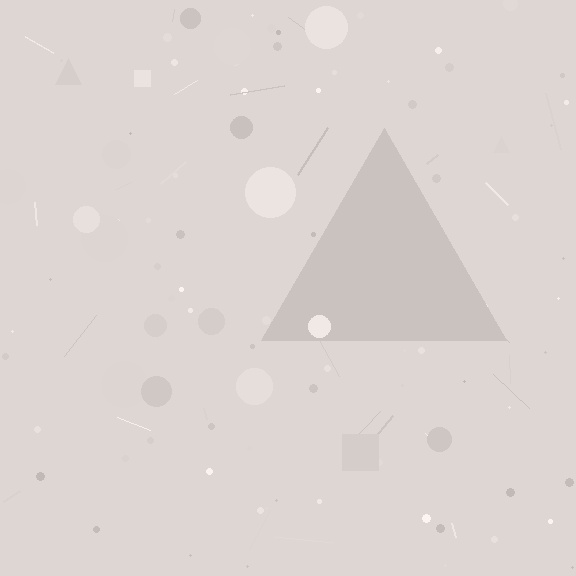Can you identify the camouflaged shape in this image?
The camouflaged shape is a triangle.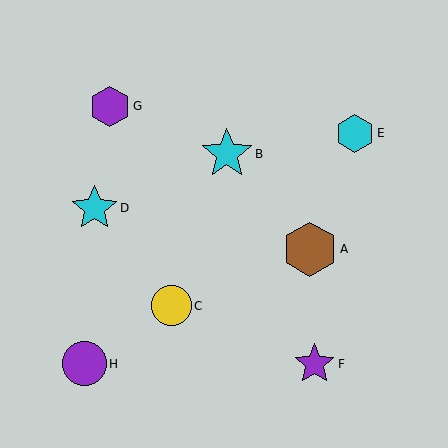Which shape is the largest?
The brown hexagon (labeled A) is the largest.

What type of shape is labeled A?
Shape A is a brown hexagon.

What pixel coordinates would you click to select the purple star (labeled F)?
Click at (314, 364) to select the purple star F.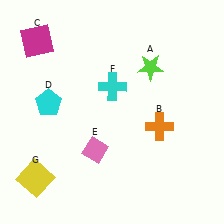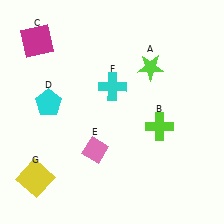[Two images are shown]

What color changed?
The cross (B) changed from orange in Image 1 to lime in Image 2.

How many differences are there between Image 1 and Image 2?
There is 1 difference between the two images.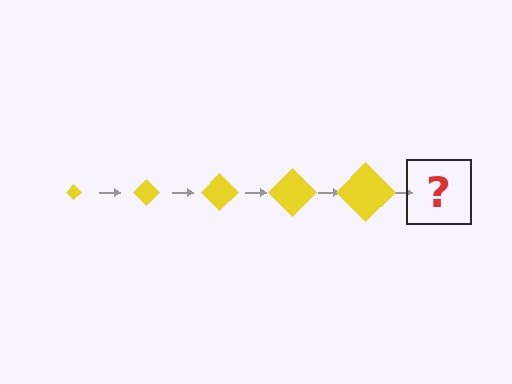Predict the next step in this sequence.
The next step is a yellow diamond, larger than the previous one.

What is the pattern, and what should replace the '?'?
The pattern is that the diamond gets progressively larger each step. The '?' should be a yellow diamond, larger than the previous one.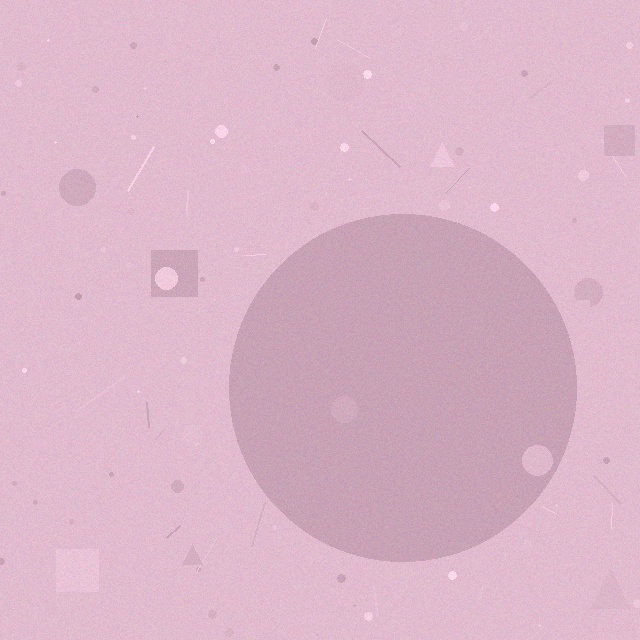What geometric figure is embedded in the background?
A circle is embedded in the background.